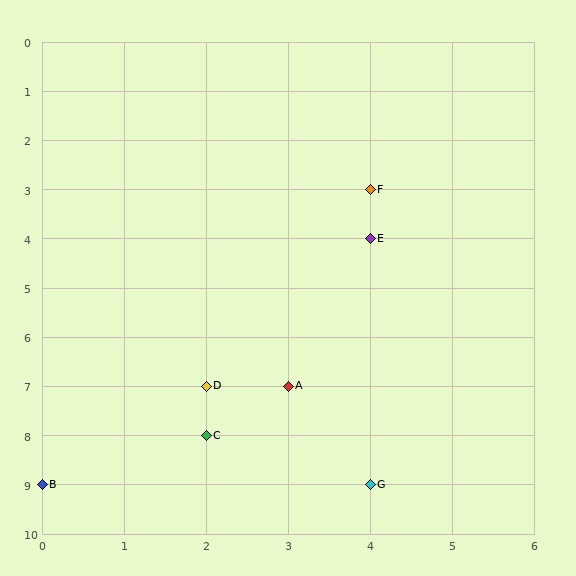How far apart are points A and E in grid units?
Points A and E are 1 column and 3 rows apart (about 3.2 grid units diagonally).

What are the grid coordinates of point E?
Point E is at grid coordinates (4, 4).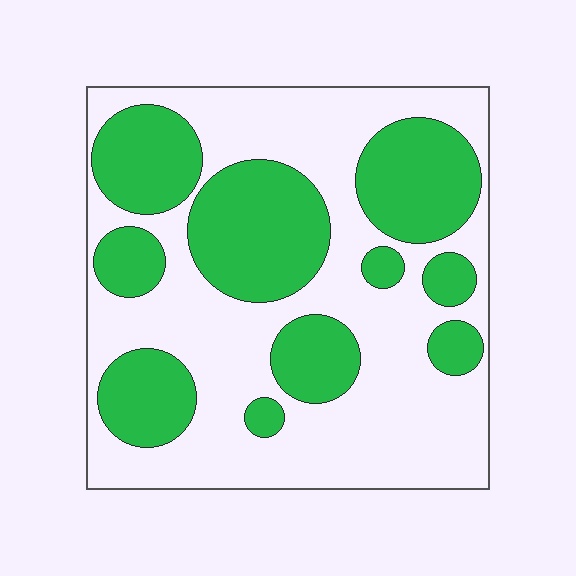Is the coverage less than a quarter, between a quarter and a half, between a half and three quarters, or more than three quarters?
Between a quarter and a half.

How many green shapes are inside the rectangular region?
10.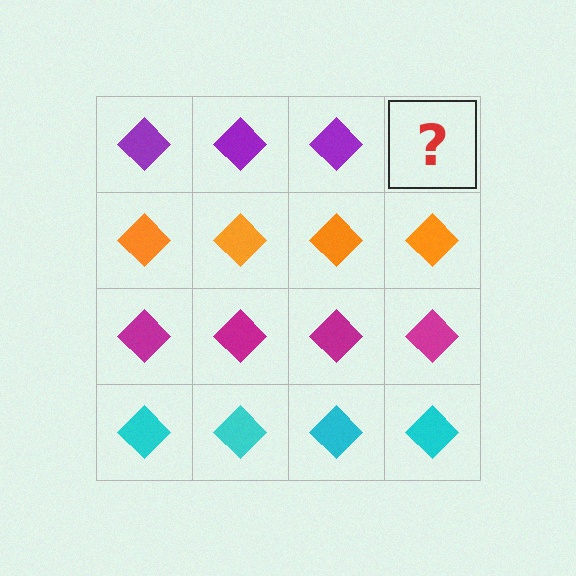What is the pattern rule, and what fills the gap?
The rule is that each row has a consistent color. The gap should be filled with a purple diamond.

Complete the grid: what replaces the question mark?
The question mark should be replaced with a purple diamond.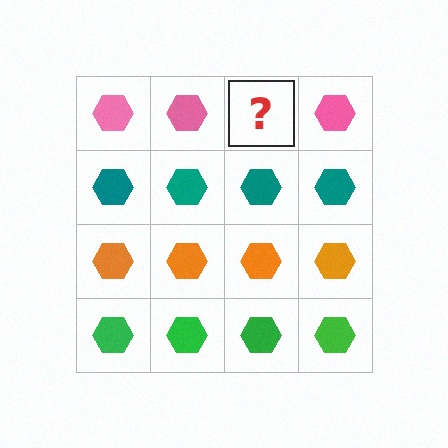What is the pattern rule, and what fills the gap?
The rule is that each row has a consistent color. The gap should be filled with a pink hexagon.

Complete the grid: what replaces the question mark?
The question mark should be replaced with a pink hexagon.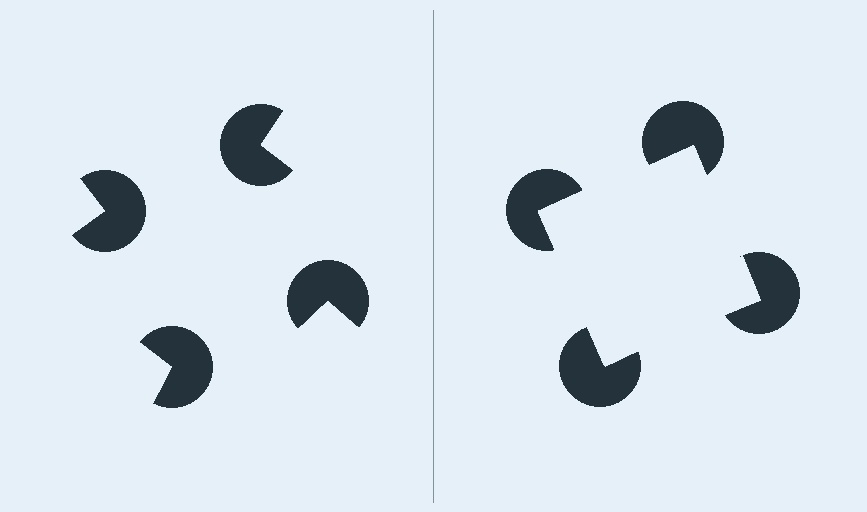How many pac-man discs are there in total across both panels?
8 — 4 on each side.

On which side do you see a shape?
An illusory square appears on the right side. On the left side the wedge cuts are rotated, so no coherent shape forms.